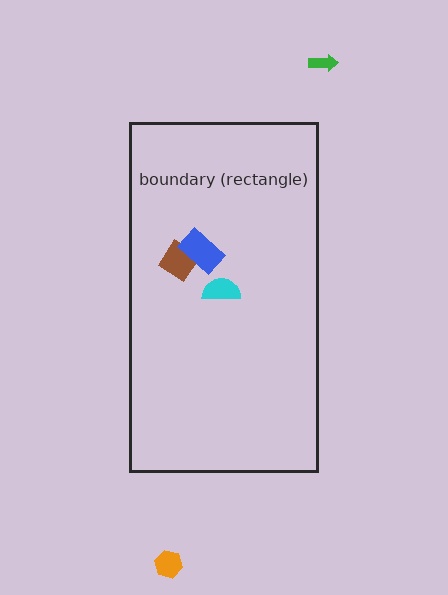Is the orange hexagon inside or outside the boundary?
Outside.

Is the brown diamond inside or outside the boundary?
Inside.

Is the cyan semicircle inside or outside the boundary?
Inside.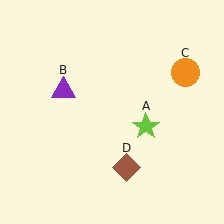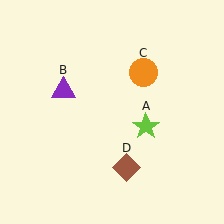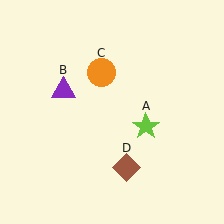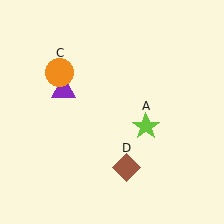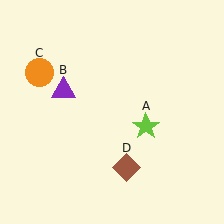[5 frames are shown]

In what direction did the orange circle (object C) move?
The orange circle (object C) moved left.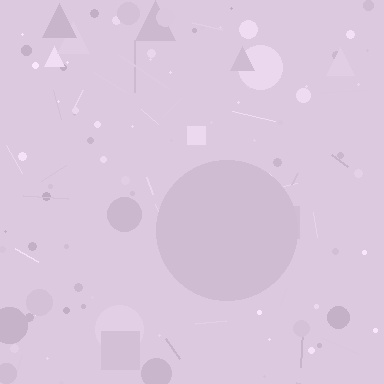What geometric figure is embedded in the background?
A circle is embedded in the background.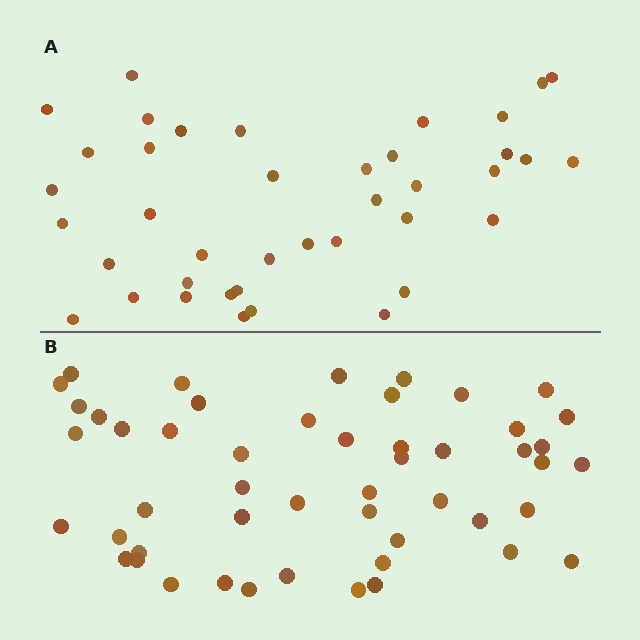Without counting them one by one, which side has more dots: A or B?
Region B (the bottom region) has more dots.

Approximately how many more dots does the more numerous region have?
Region B has roughly 10 or so more dots than region A.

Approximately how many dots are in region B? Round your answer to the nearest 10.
About 50 dots.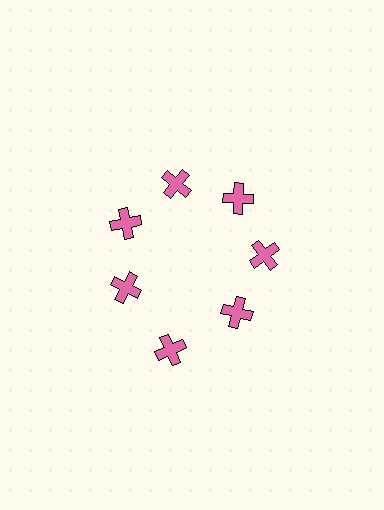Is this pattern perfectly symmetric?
No. The 7 pink crosses are arranged in a ring, but one element near the 6 o'clock position is pushed outward from the center, breaking the 7-fold rotational symmetry.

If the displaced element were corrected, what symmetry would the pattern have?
It would have 7-fold rotational symmetry — the pattern would map onto itself every 51 degrees.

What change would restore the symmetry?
The symmetry would be restored by moving it inward, back onto the ring so that all 7 crosses sit at equal angles and equal distance from the center.